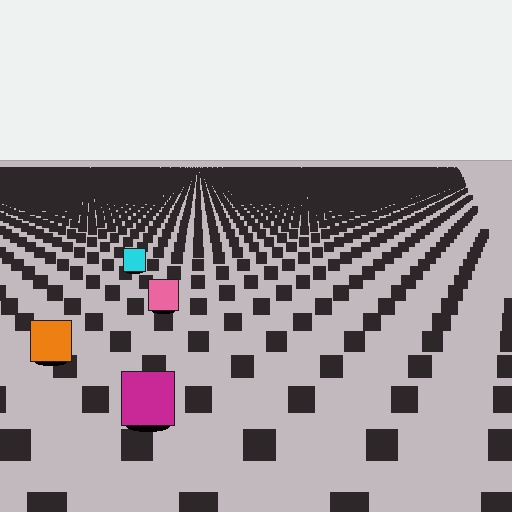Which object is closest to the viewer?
The magenta square is closest. The texture marks near it are larger and more spread out.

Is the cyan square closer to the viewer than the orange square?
No. The orange square is closer — you can tell from the texture gradient: the ground texture is coarser near it.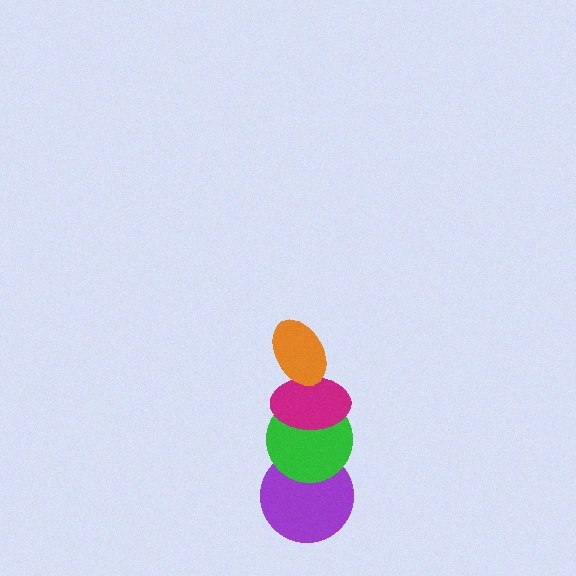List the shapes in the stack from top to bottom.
From top to bottom: the orange ellipse, the magenta ellipse, the green circle, the purple circle.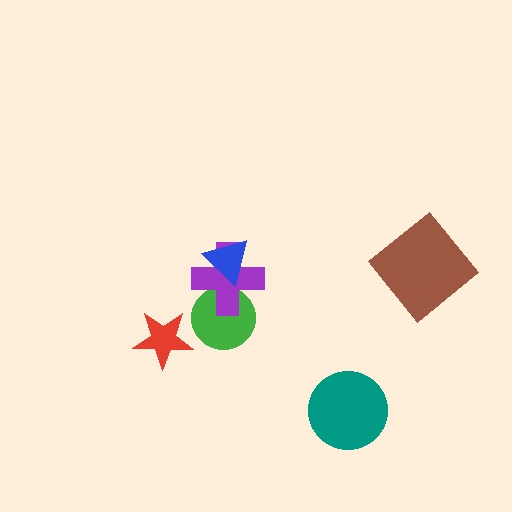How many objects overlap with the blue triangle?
1 object overlaps with the blue triangle.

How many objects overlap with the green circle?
1 object overlaps with the green circle.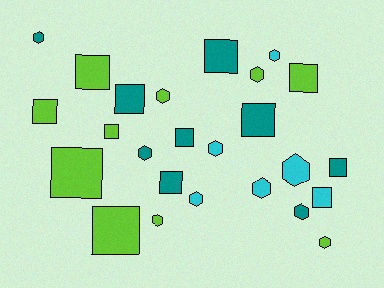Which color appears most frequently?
Lime, with 10 objects.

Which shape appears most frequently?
Square, with 13 objects.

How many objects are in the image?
There are 25 objects.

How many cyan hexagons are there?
There are 5 cyan hexagons.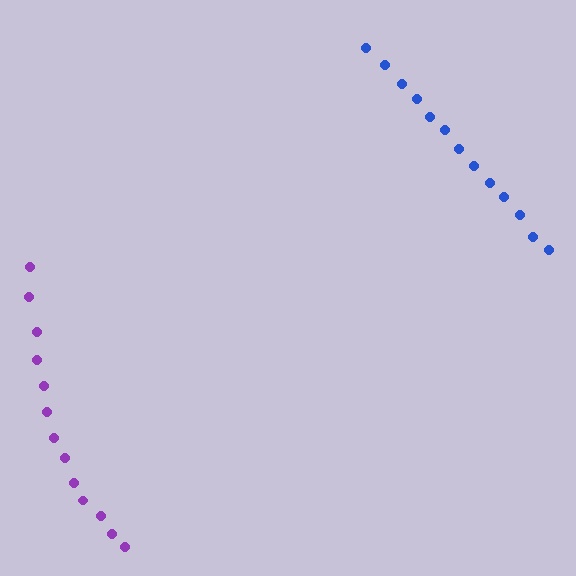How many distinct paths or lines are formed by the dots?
There are 2 distinct paths.